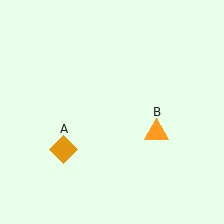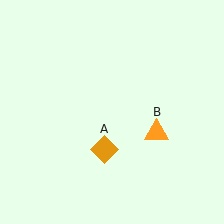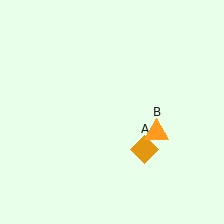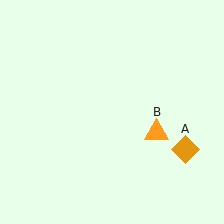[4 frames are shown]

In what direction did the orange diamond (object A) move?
The orange diamond (object A) moved right.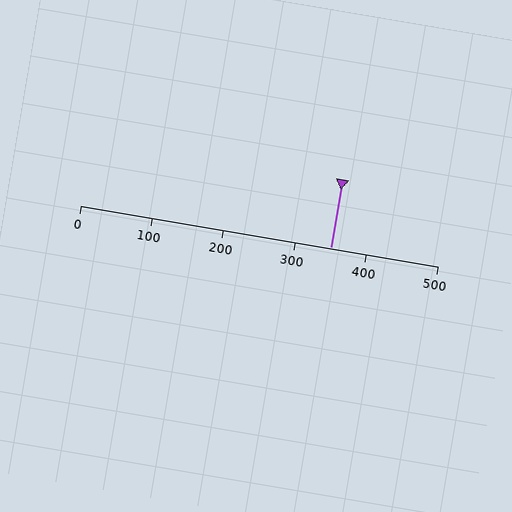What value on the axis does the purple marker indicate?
The marker indicates approximately 350.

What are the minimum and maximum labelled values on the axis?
The axis runs from 0 to 500.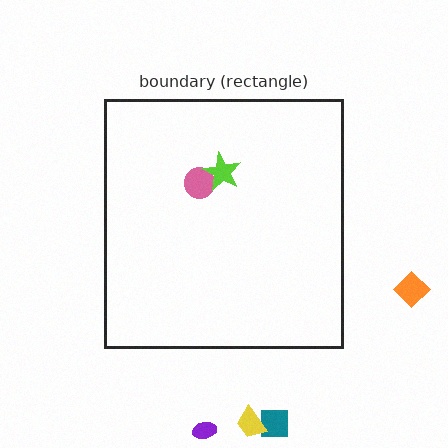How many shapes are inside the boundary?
2 inside, 4 outside.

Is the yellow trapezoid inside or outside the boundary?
Outside.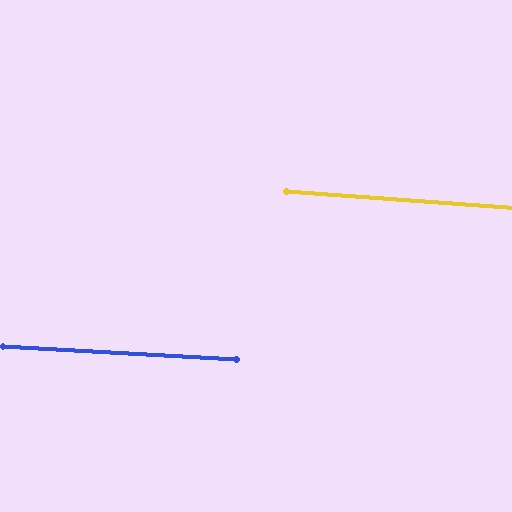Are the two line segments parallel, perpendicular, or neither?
Parallel — their directions differ by only 1.0°.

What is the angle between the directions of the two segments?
Approximately 1 degree.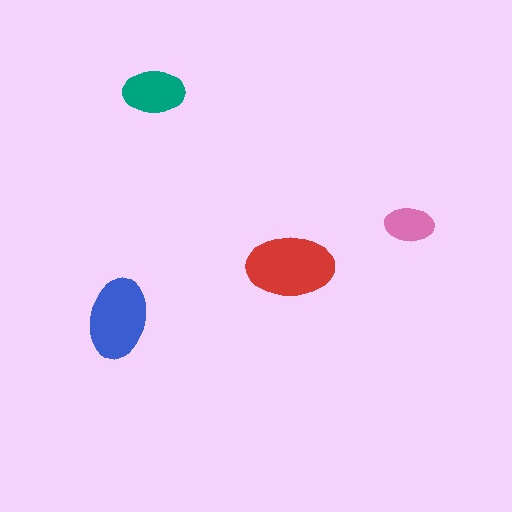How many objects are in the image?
There are 4 objects in the image.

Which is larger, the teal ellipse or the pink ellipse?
The teal one.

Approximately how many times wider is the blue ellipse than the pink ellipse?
About 1.5 times wider.